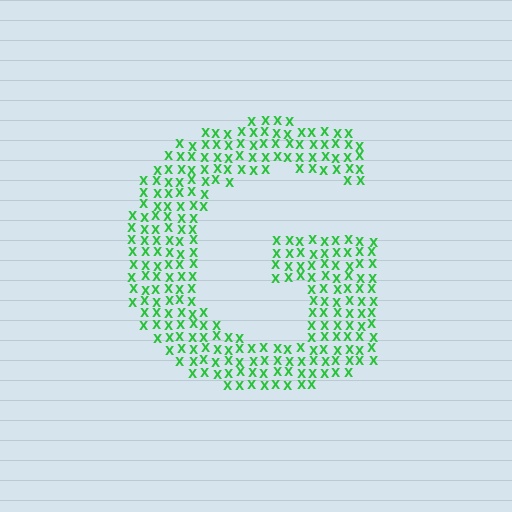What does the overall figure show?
The overall figure shows the letter G.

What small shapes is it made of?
It is made of small letter X's.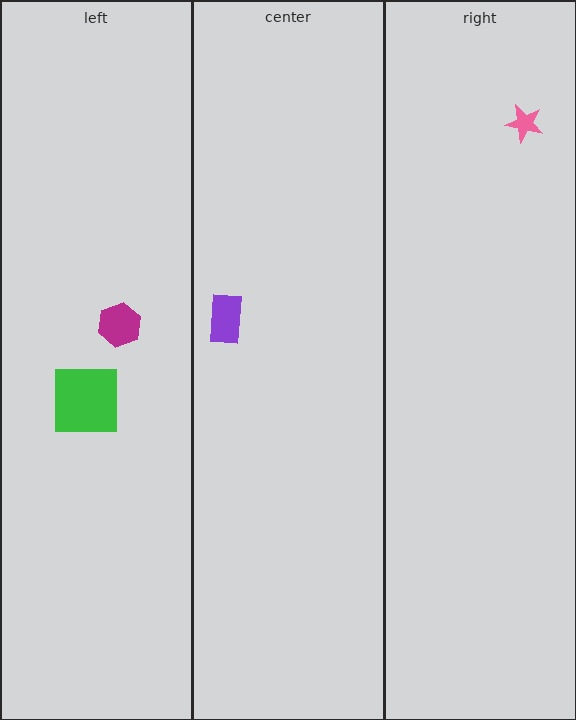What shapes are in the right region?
The pink star.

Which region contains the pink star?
The right region.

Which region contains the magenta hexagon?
The left region.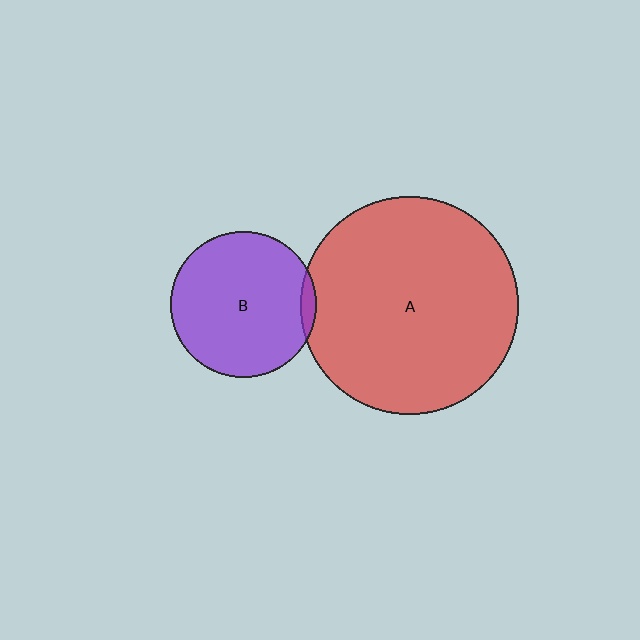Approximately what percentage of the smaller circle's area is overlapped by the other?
Approximately 5%.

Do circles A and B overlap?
Yes.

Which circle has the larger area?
Circle A (red).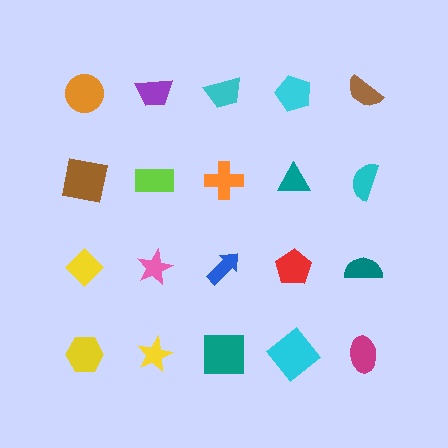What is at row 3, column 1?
A yellow diamond.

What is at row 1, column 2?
A purple trapezoid.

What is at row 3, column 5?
A teal semicircle.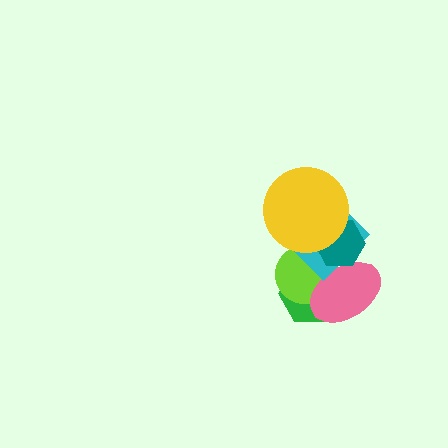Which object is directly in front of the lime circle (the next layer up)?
The pink ellipse is directly in front of the lime circle.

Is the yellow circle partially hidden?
No, no other shape covers it.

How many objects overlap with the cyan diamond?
5 objects overlap with the cyan diamond.